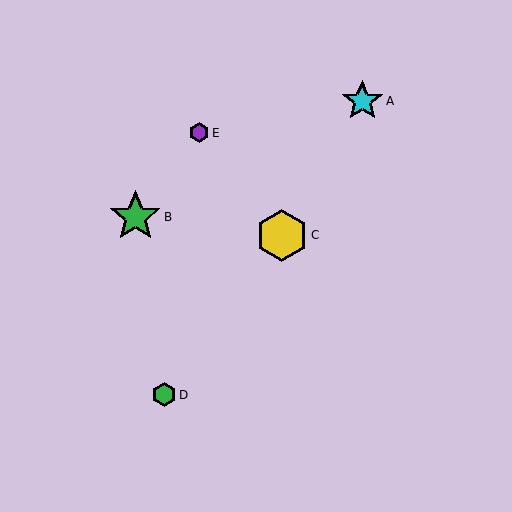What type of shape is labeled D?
Shape D is a green hexagon.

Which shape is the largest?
The yellow hexagon (labeled C) is the largest.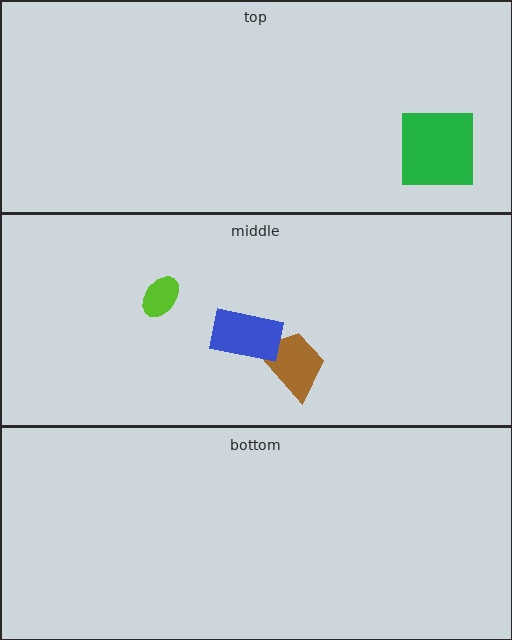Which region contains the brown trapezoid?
The middle region.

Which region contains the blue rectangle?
The middle region.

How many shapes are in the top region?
1.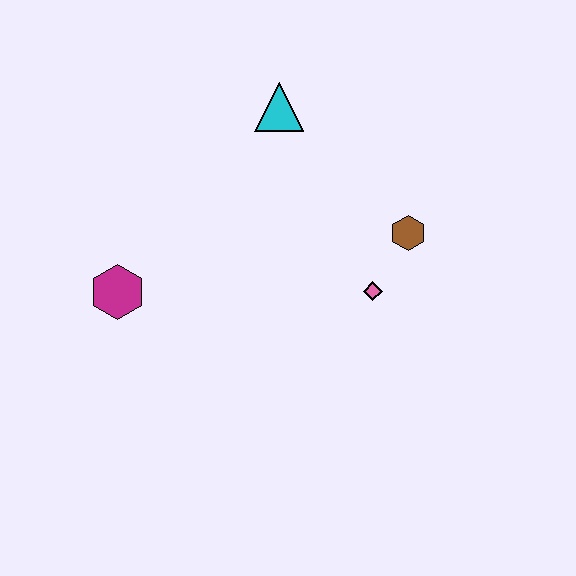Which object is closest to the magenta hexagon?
The cyan triangle is closest to the magenta hexagon.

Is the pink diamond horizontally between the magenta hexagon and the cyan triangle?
No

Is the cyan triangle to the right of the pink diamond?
No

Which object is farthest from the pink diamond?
The magenta hexagon is farthest from the pink diamond.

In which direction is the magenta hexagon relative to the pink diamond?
The magenta hexagon is to the left of the pink diamond.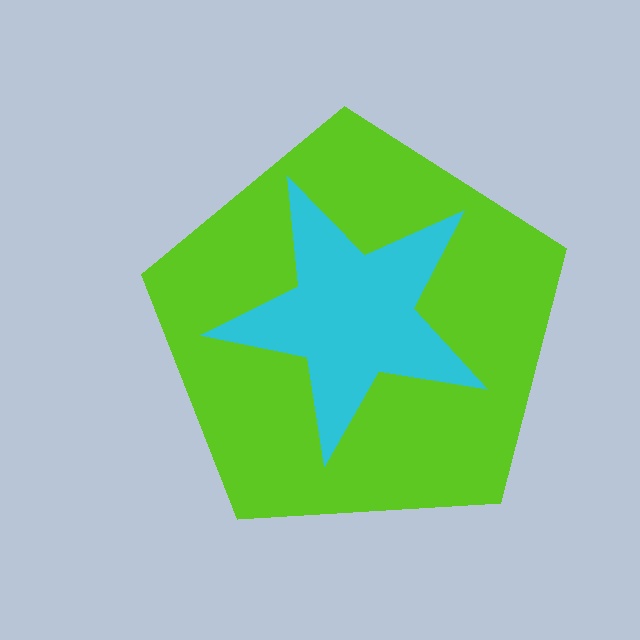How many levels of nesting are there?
2.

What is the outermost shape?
The lime pentagon.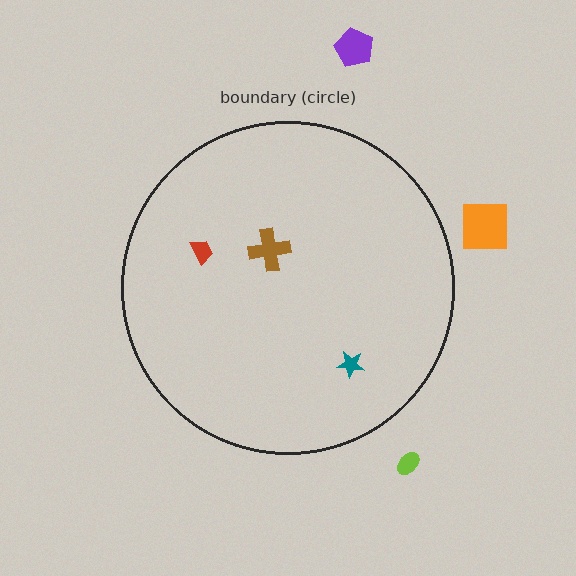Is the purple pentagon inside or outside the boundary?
Outside.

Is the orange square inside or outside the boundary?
Outside.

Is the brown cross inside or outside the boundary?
Inside.